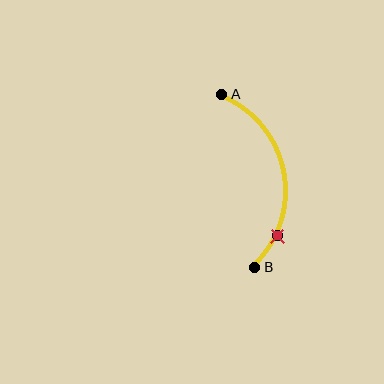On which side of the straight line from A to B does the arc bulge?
The arc bulges to the right of the straight line connecting A and B.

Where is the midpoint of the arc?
The arc midpoint is the point on the curve farthest from the straight line joining A and B. It sits to the right of that line.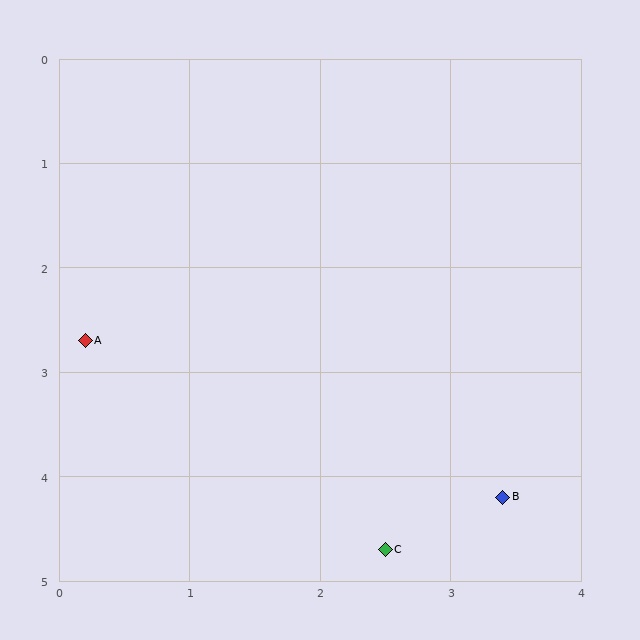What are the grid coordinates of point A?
Point A is at approximately (0.2, 2.7).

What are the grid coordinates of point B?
Point B is at approximately (3.4, 4.2).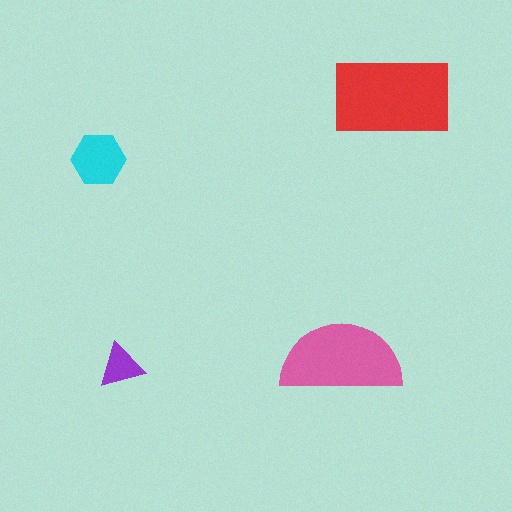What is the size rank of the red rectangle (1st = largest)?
1st.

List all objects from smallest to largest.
The purple triangle, the cyan hexagon, the pink semicircle, the red rectangle.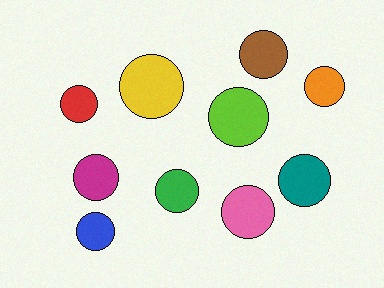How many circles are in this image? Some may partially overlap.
There are 10 circles.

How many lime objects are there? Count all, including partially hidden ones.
There is 1 lime object.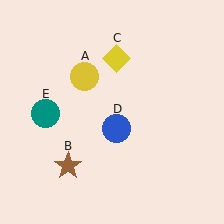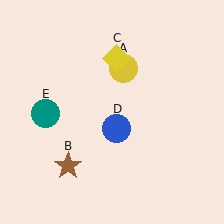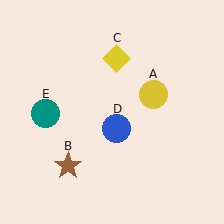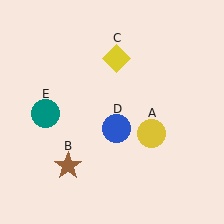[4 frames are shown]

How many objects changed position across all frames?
1 object changed position: yellow circle (object A).